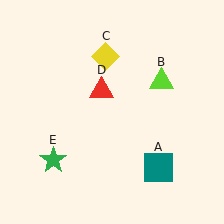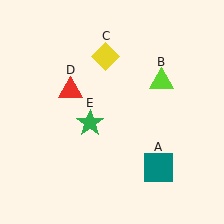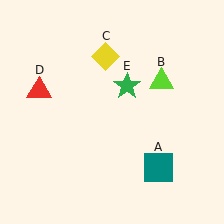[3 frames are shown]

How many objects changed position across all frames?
2 objects changed position: red triangle (object D), green star (object E).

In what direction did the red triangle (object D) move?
The red triangle (object D) moved left.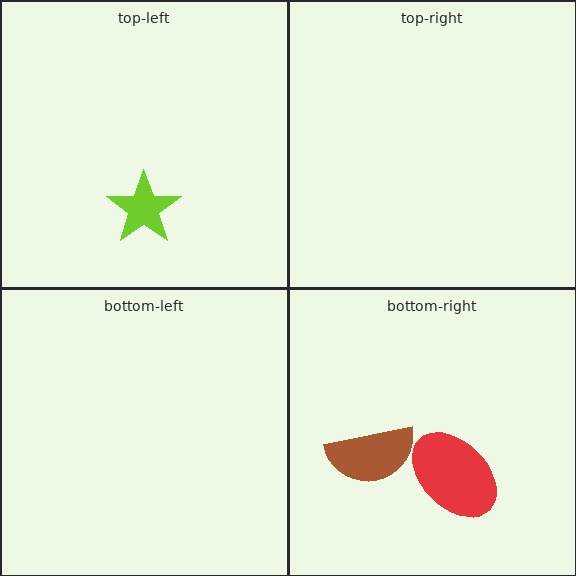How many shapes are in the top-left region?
1.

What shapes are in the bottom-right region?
The brown semicircle, the red ellipse.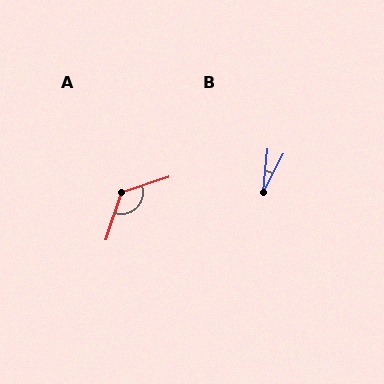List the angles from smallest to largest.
B (22°), A (126°).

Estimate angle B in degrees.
Approximately 22 degrees.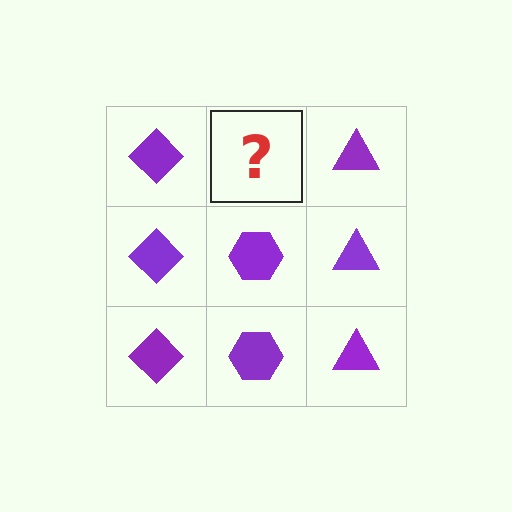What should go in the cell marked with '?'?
The missing cell should contain a purple hexagon.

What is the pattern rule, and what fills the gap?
The rule is that each column has a consistent shape. The gap should be filled with a purple hexagon.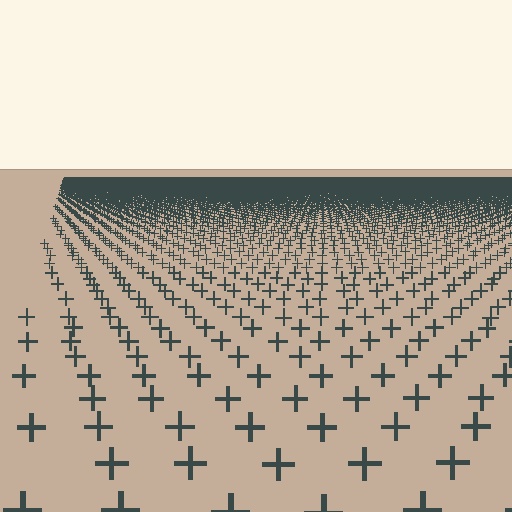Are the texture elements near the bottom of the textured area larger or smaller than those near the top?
Larger. Near the bottom, elements are closer to the viewer and appear at a bigger on-screen size.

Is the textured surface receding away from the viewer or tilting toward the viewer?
The surface is receding away from the viewer. Texture elements get smaller and denser toward the top.